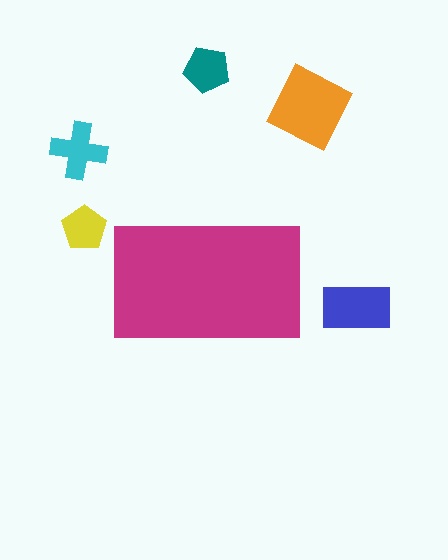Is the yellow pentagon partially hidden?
No, the yellow pentagon is fully visible.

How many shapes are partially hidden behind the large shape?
0 shapes are partially hidden.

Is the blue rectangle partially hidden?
No, the blue rectangle is fully visible.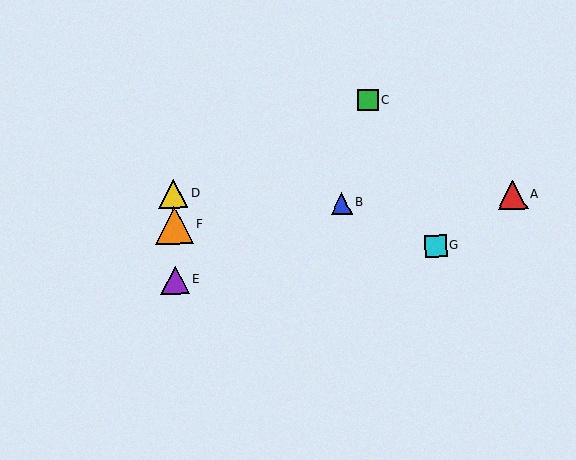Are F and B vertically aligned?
No, F is at x≈174 and B is at x≈342.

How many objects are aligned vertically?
3 objects (D, E, F) are aligned vertically.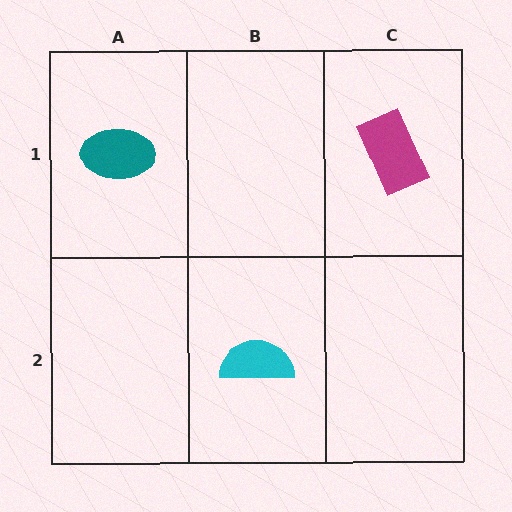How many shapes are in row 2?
1 shape.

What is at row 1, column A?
A teal ellipse.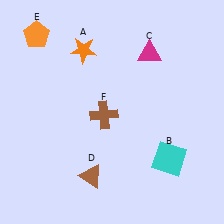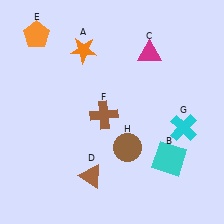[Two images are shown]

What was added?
A cyan cross (G), a brown circle (H) were added in Image 2.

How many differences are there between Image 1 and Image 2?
There are 2 differences between the two images.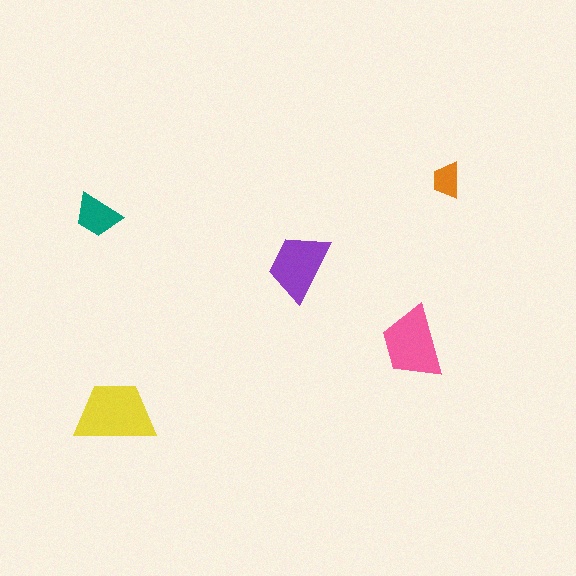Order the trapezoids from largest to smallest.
the yellow one, the pink one, the purple one, the teal one, the orange one.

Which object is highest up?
The orange trapezoid is topmost.